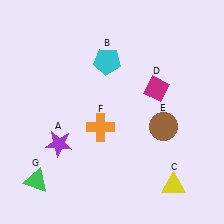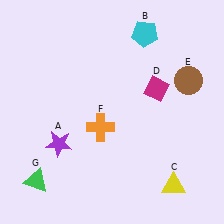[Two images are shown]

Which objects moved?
The objects that moved are: the cyan pentagon (B), the brown circle (E).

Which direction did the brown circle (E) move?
The brown circle (E) moved up.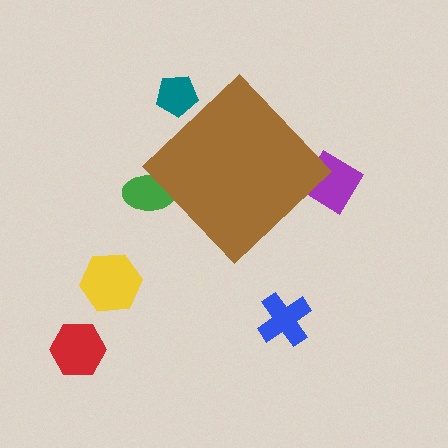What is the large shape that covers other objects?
A brown diamond.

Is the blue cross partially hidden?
No, the blue cross is fully visible.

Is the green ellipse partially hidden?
Yes, the green ellipse is partially hidden behind the brown diamond.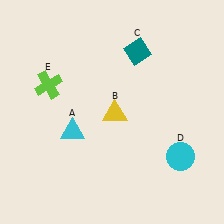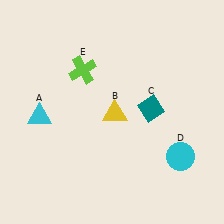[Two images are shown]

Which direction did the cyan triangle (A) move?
The cyan triangle (A) moved left.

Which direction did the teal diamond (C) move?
The teal diamond (C) moved down.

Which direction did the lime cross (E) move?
The lime cross (E) moved right.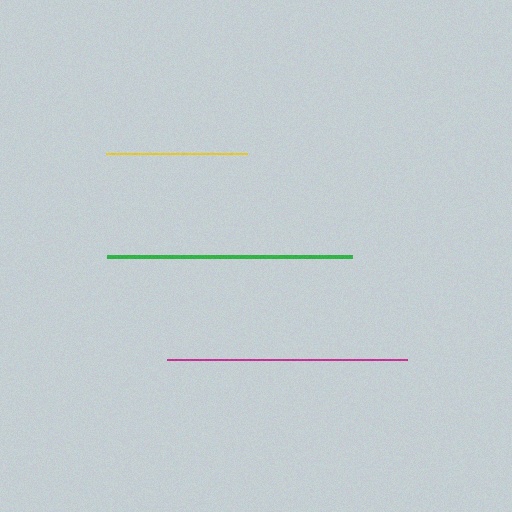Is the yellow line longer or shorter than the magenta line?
The magenta line is longer than the yellow line.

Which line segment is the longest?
The green line is the longest at approximately 244 pixels.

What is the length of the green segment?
The green segment is approximately 244 pixels long.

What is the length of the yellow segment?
The yellow segment is approximately 141 pixels long.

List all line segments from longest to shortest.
From longest to shortest: green, magenta, yellow.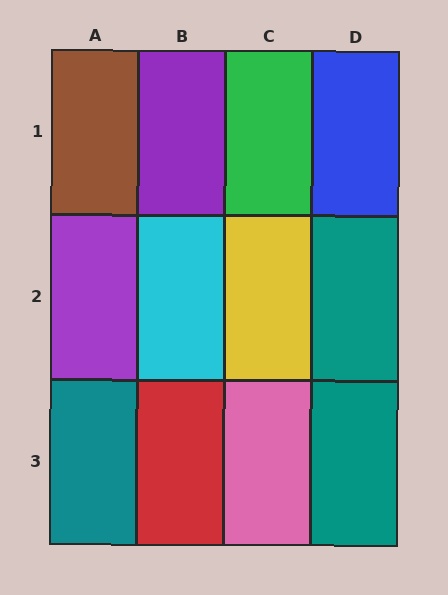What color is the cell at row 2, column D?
Teal.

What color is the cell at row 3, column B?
Red.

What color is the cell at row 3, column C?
Pink.